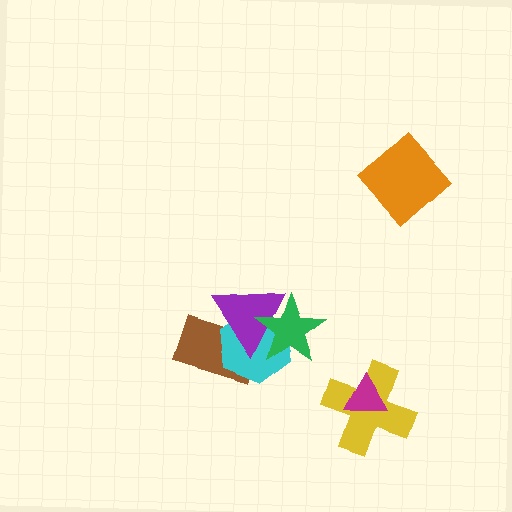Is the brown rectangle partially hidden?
Yes, it is partially covered by another shape.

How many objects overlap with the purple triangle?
3 objects overlap with the purple triangle.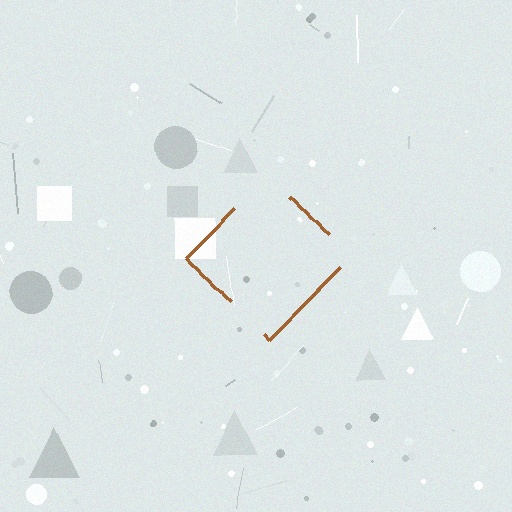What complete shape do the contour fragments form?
The contour fragments form a diamond.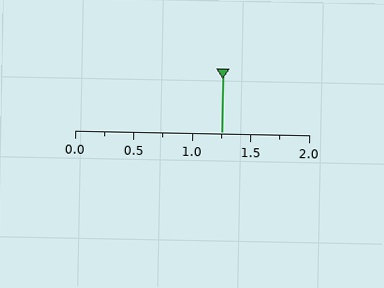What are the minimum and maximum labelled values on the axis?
The axis runs from 0.0 to 2.0.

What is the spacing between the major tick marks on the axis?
The major ticks are spaced 0.5 apart.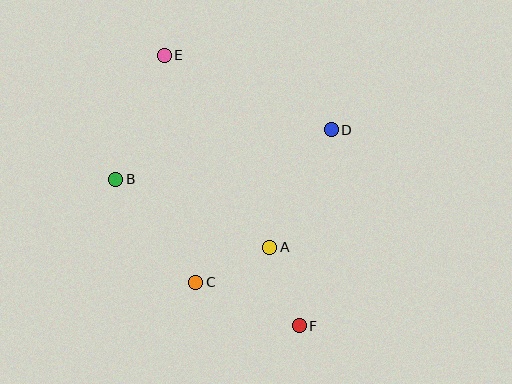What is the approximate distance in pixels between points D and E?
The distance between D and E is approximately 183 pixels.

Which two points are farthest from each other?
Points E and F are farthest from each other.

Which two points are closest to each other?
Points A and C are closest to each other.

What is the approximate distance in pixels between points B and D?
The distance between B and D is approximately 221 pixels.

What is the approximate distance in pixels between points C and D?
The distance between C and D is approximately 204 pixels.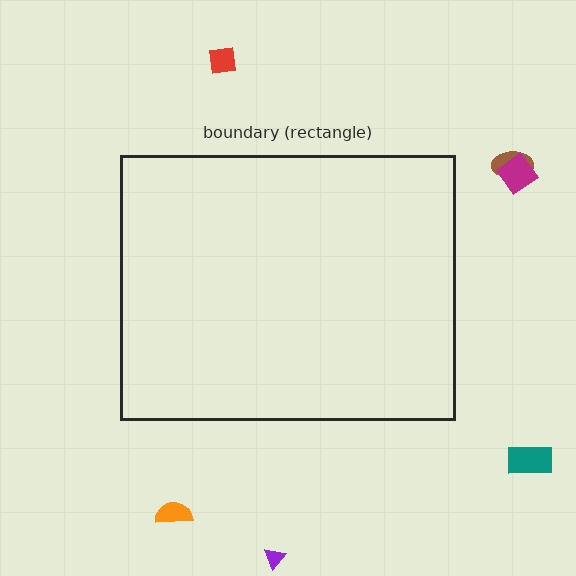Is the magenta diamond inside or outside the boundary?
Outside.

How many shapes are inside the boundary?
0 inside, 6 outside.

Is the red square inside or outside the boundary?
Outside.